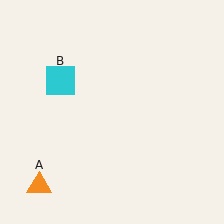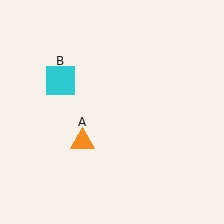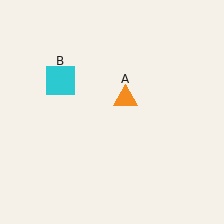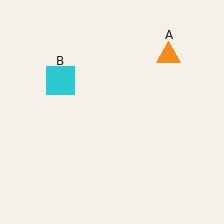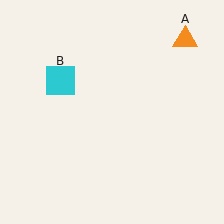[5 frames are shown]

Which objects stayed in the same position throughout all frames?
Cyan square (object B) remained stationary.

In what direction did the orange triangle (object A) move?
The orange triangle (object A) moved up and to the right.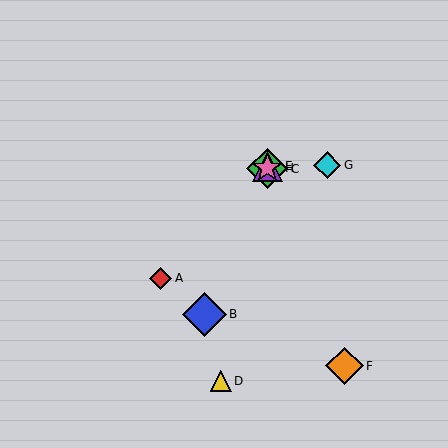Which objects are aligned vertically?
Objects C, E, H are aligned vertically.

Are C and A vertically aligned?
No, C is at x≈267 and A is at x≈161.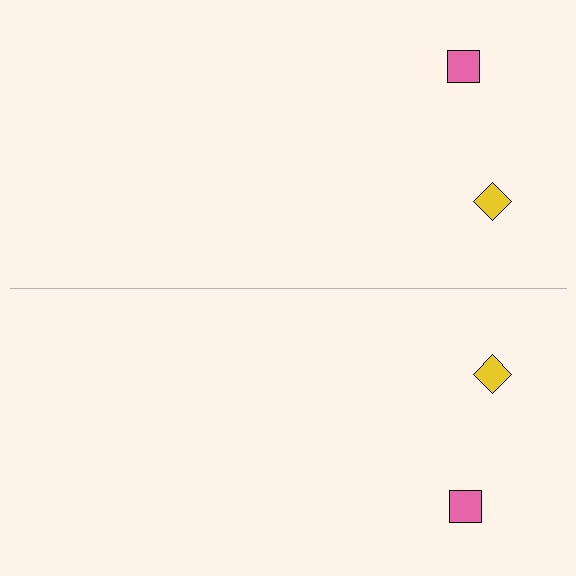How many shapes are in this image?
There are 4 shapes in this image.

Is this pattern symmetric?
Yes, this pattern has bilateral (reflection) symmetry.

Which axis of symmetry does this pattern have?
The pattern has a horizontal axis of symmetry running through the center of the image.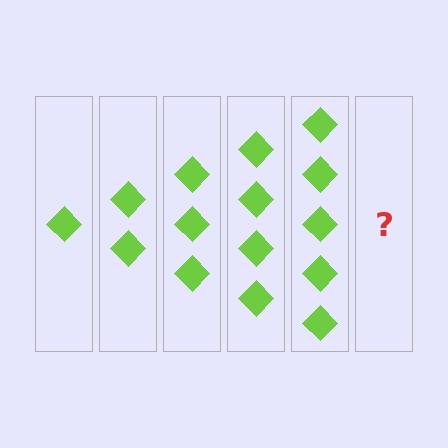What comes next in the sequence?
The next element should be 6 diamonds.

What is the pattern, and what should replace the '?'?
The pattern is that each step adds one more diamond. The '?' should be 6 diamonds.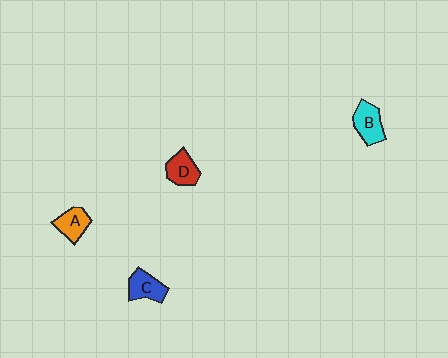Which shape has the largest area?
Shape B (cyan).